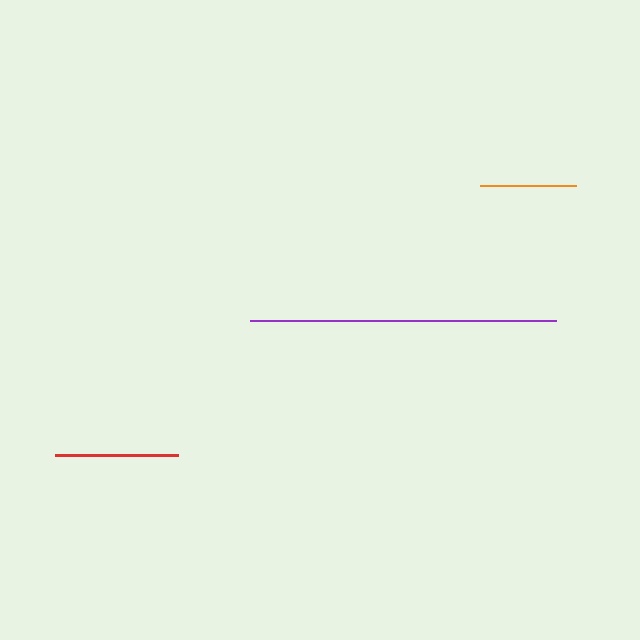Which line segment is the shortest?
The orange line is the shortest at approximately 96 pixels.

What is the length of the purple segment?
The purple segment is approximately 306 pixels long.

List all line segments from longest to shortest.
From longest to shortest: purple, red, orange.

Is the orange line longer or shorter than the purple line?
The purple line is longer than the orange line.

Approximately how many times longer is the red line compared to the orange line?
The red line is approximately 1.3 times the length of the orange line.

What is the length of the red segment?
The red segment is approximately 123 pixels long.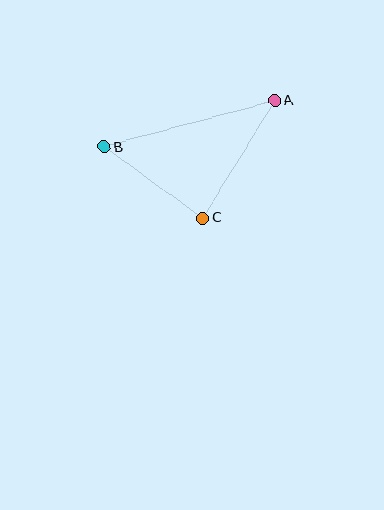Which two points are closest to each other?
Points B and C are closest to each other.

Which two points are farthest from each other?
Points A and B are farthest from each other.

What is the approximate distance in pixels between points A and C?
The distance between A and C is approximately 138 pixels.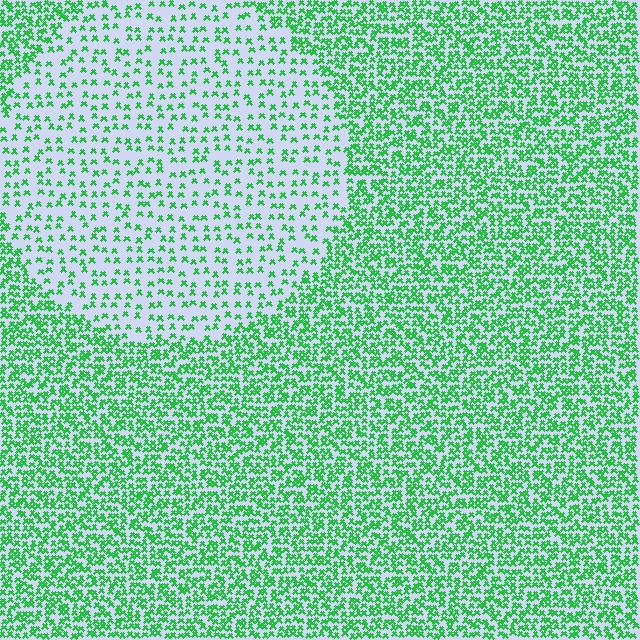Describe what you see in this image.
The image contains small green elements arranged at two different densities. A circle-shaped region is visible where the elements are less densely packed than the surrounding area.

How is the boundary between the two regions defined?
The boundary is defined by a change in element density (approximately 2.4x ratio). All elements are the same color, size, and shape.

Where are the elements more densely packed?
The elements are more densely packed outside the circle boundary.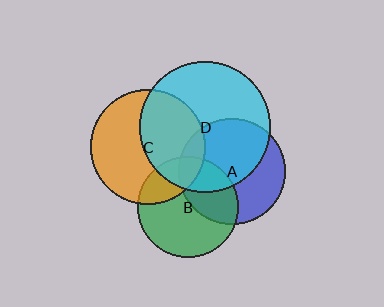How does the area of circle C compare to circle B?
Approximately 1.3 times.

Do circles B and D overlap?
Yes.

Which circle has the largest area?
Circle D (cyan).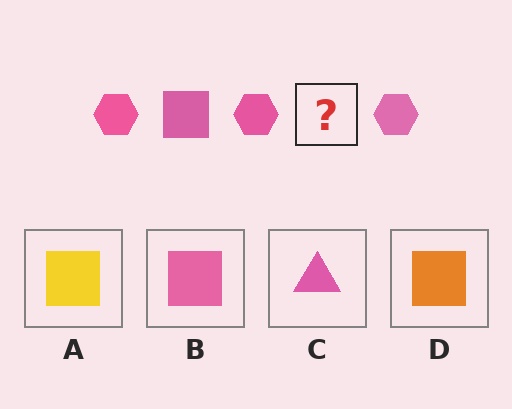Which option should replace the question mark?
Option B.